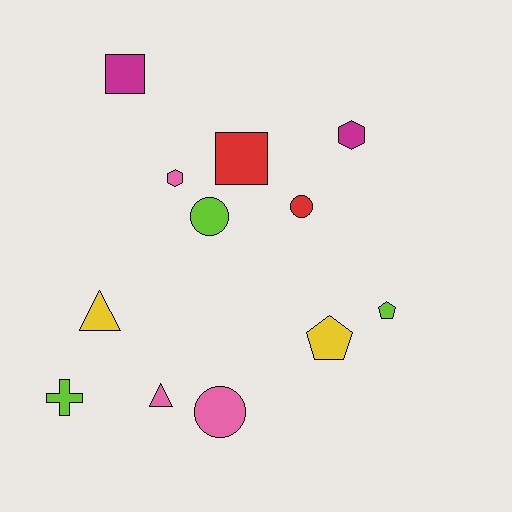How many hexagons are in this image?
There are 2 hexagons.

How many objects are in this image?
There are 12 objects.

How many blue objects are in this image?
There are no blue objects.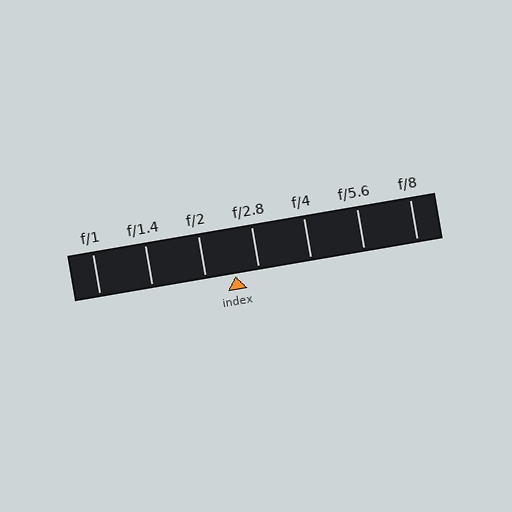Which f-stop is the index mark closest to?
The index mark is closest to f/2.8.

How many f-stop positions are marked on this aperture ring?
There are 7 f-stop positions marked.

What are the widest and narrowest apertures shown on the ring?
The widest aperture shown is f/1 and the narrowest is f/8.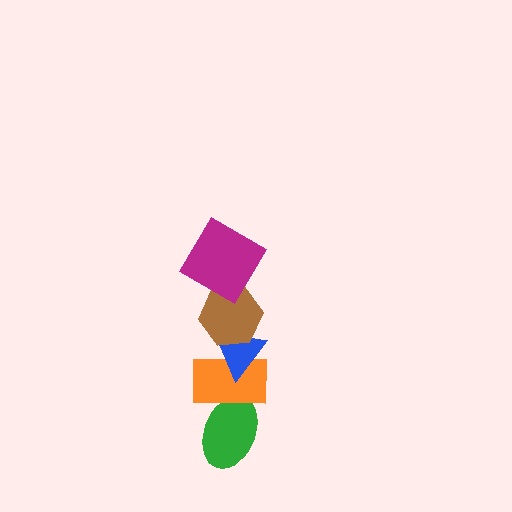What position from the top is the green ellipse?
The green ellipse is 5th from the top.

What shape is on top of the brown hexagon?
The magenta diamond is on top of the brown hexagon.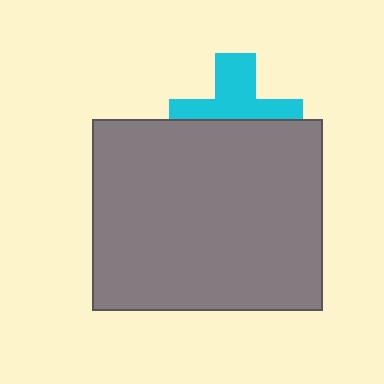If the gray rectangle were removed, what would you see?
You would see the complete cyan cross.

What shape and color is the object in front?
The object in front is a gray rectangle.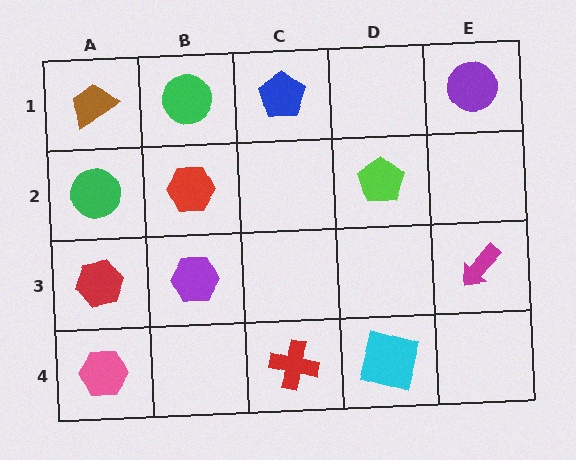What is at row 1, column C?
A blue pentagon.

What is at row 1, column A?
A brown trapezoid.